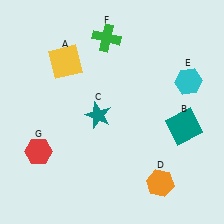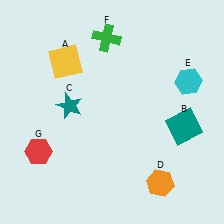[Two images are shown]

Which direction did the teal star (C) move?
The teal star (C) moved left.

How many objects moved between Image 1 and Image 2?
1 object moved between the two images.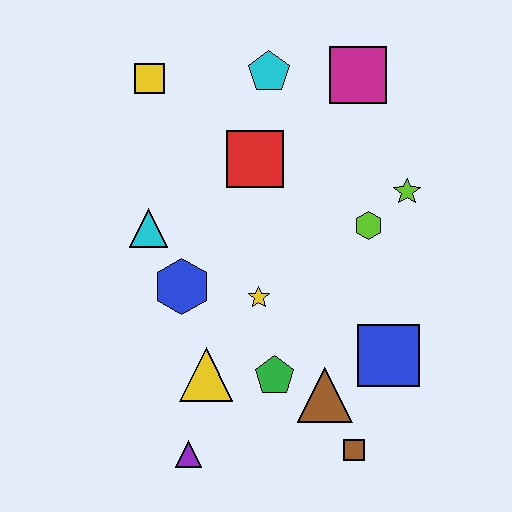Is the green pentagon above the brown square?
Yes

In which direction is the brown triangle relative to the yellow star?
The brown triangle is below the yellow star.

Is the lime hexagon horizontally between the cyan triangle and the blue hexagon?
No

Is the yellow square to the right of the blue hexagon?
No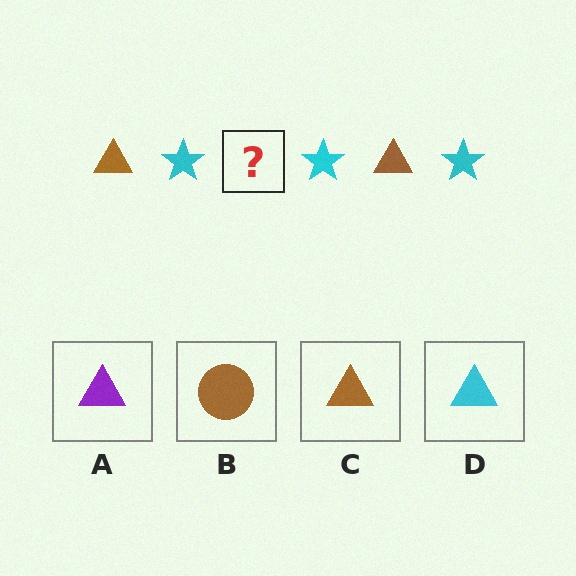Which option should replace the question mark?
Option C.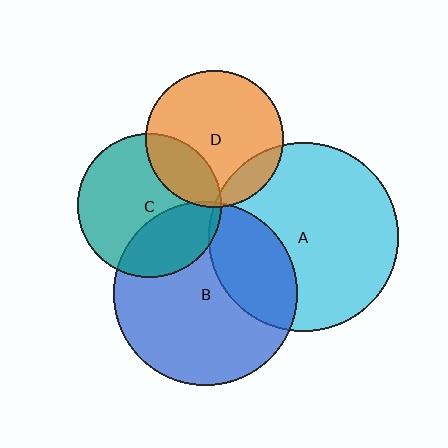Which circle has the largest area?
Circle A (cyan).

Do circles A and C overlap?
Yes.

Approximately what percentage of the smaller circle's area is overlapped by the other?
Approximately 5%.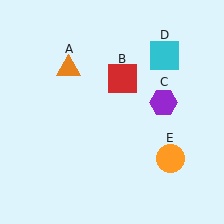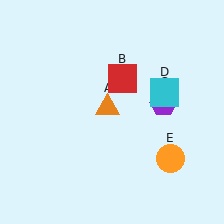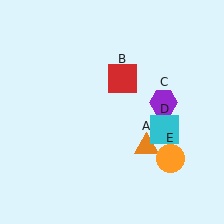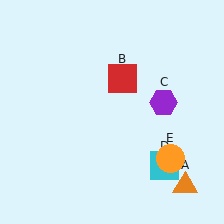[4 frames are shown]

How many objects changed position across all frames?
2 objects changed position: orange triangle (object A), cyan square (object D).